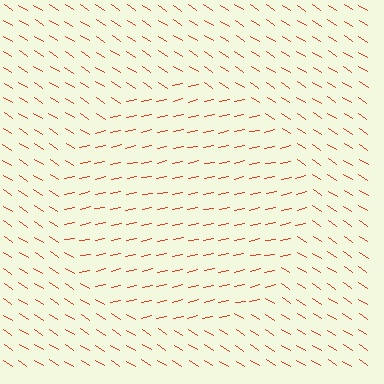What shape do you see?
I see a circle.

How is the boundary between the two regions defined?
The boundary is defined purely by a change in line orientation (approximately 45 degrees difference). All lines are the same color and thickness.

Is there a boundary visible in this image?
Yes, there is a texture boundary formed by a change in line orientation.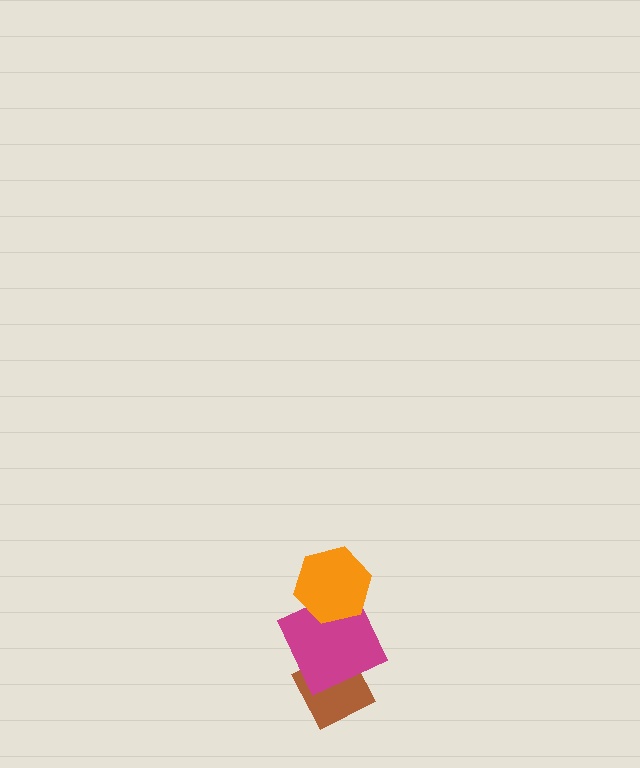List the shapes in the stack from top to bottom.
From top to bottom: the orange hexagon, the magenta square, the brown diamond.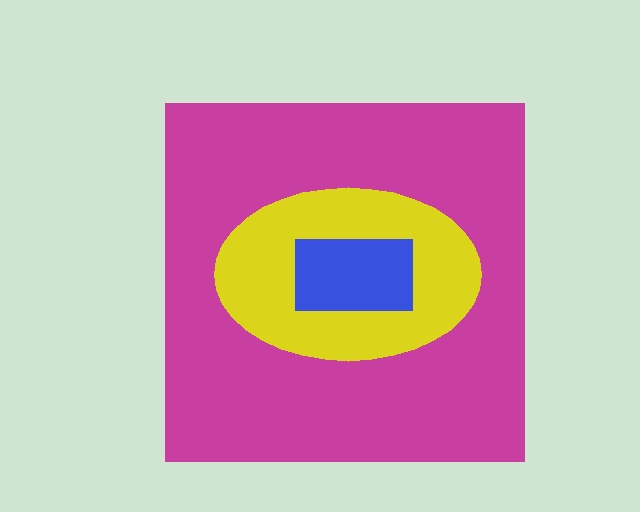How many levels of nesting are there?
3.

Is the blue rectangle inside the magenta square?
Yes.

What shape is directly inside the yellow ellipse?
The blue rectangle.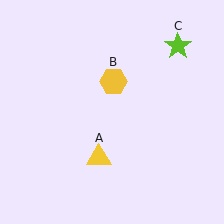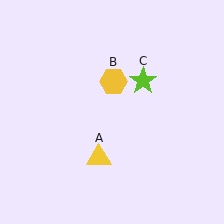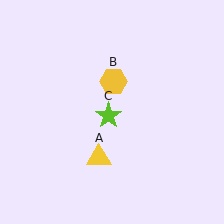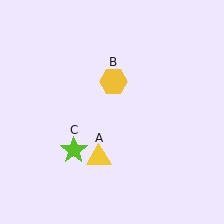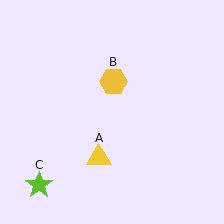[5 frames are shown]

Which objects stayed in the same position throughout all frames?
Yellow triangle (object A) and yellow hexagon (object B) remained stationary.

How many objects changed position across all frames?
1 object changed position: lime star (object C).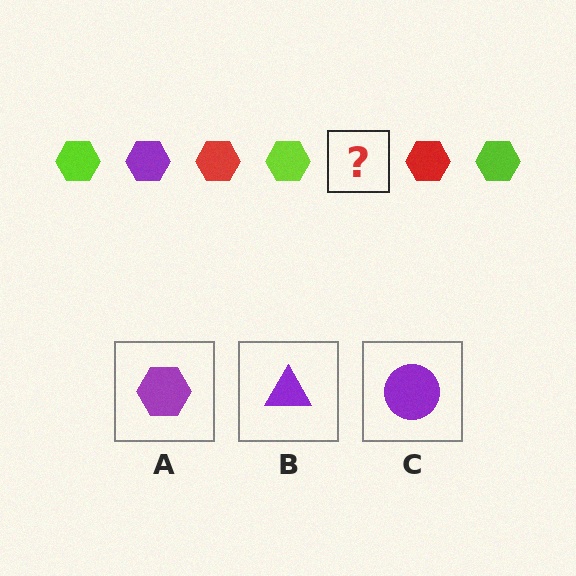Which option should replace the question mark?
Option A.